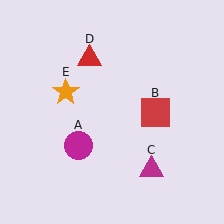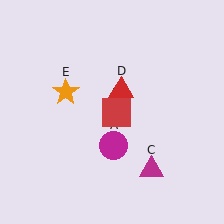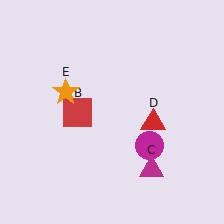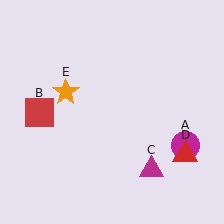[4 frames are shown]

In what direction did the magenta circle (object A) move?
The magenta circle (object A) moved right.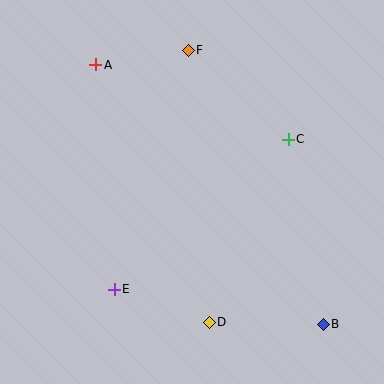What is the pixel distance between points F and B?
The distance between F and B is 306 pixels.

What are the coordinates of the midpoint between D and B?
The midpoint between D and B is at (266, 323).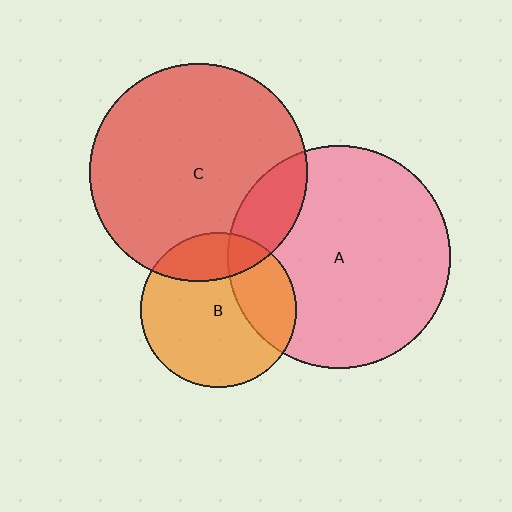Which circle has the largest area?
Circle A (pink).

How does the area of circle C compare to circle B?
Approximately 2.0 times.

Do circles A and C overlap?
Yes.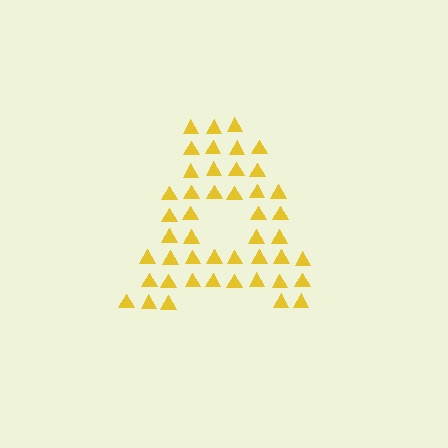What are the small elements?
The small elements are triangles.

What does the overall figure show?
The overall figure shows the letter A.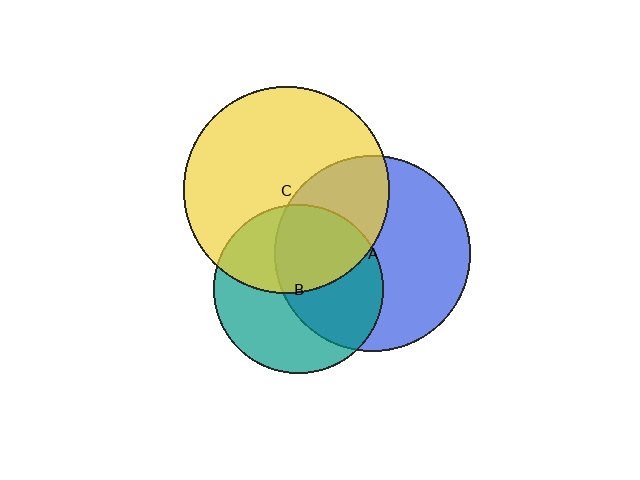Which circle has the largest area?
Circle C (yellow).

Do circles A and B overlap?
Yes.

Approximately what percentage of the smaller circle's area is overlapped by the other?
Approximately 50%.